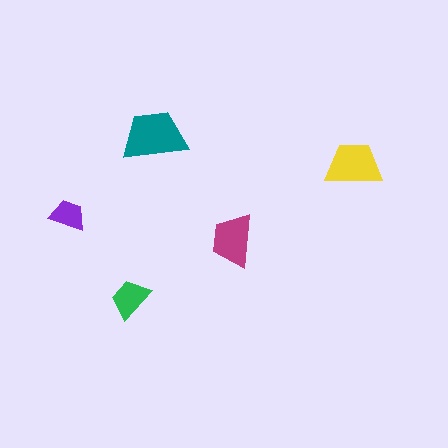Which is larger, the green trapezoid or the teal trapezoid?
The teal one.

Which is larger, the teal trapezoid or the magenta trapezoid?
The teal one.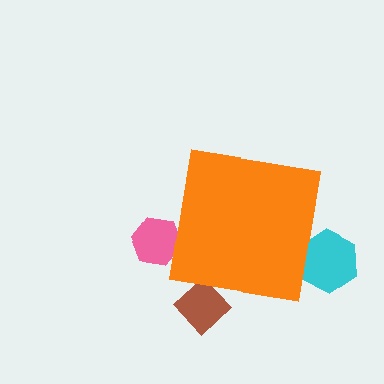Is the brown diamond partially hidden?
Yes, the brown diamond is partially hidden behind the orange square.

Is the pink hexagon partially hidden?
Yes, the pink hexagon is partially hidden behind the orange square.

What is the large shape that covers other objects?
An orange square.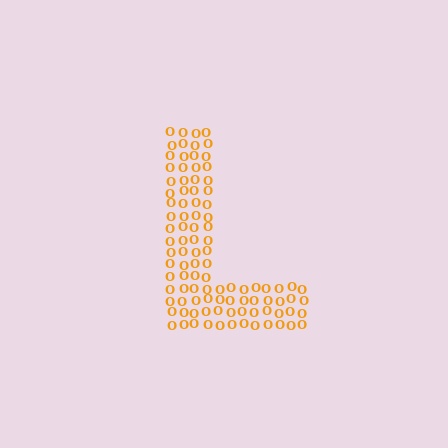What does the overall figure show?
The overall figure shows the letter L.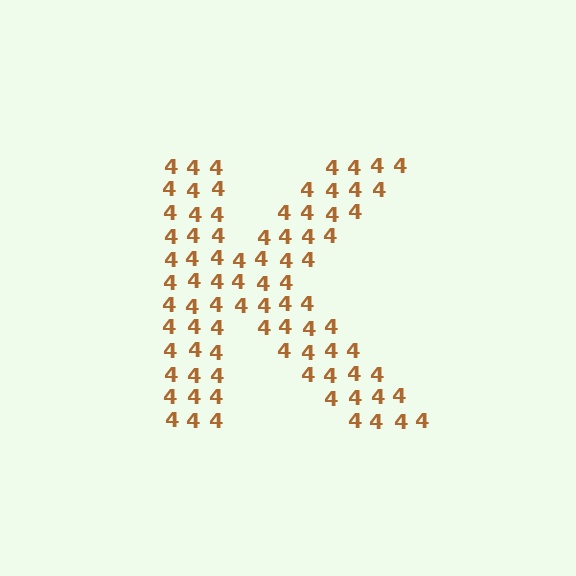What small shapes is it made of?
It is made of small digit 4's.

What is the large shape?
The large shape is the letter K.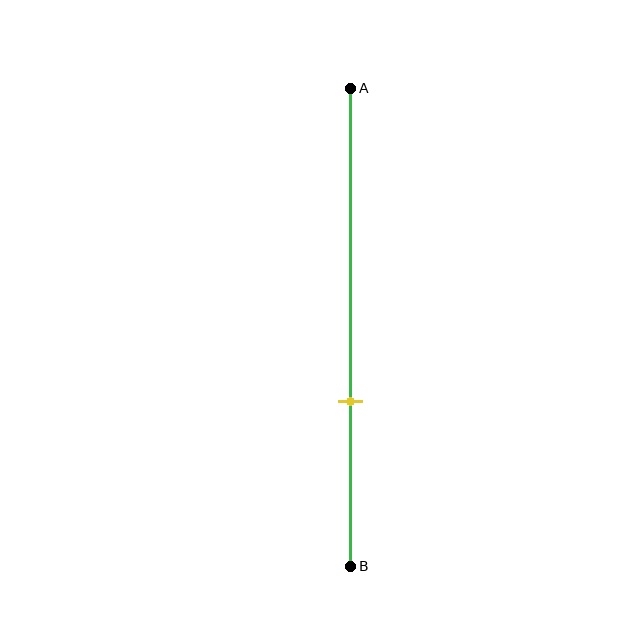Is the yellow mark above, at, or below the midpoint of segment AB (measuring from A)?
The yellow mark is below the midpoint of segment AB.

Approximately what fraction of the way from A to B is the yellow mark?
The yellow mark is approximately 65% of the way from A to B.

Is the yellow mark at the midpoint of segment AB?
No, the mark is at about 65% from A, not at the 50% midpoint.